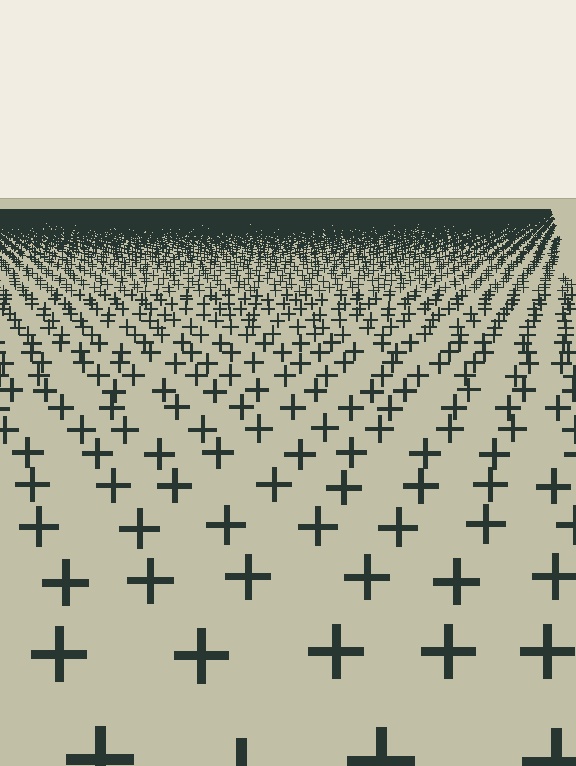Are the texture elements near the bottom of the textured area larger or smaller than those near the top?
Larger. Near the bottom, elements are closer to the viewer and appear at a bigger on-screen size.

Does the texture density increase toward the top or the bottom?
Density increases toward the top.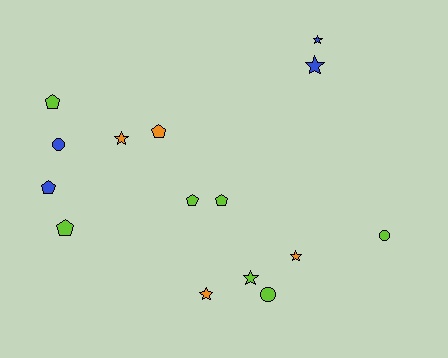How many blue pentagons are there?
There is 1 blue pentagon.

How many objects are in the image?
There are 15 objects.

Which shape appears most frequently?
Pentagon, with 6 objects.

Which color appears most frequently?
Lime, with 7 objects.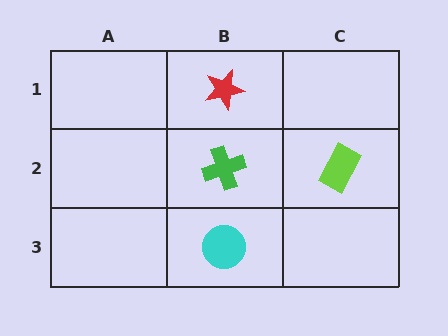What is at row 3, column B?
A cyan circle.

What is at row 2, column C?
A lime rectangle.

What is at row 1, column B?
A red star.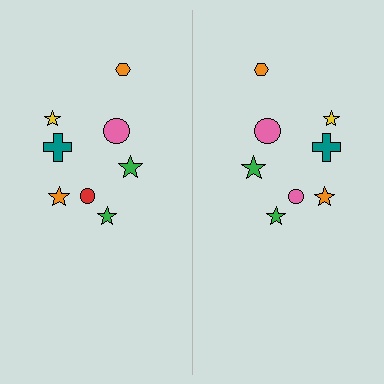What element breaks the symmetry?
The pink circle on the right side breaks the symmetry — its mirror counterpart is red.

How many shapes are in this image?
There are 16 shapes in this image.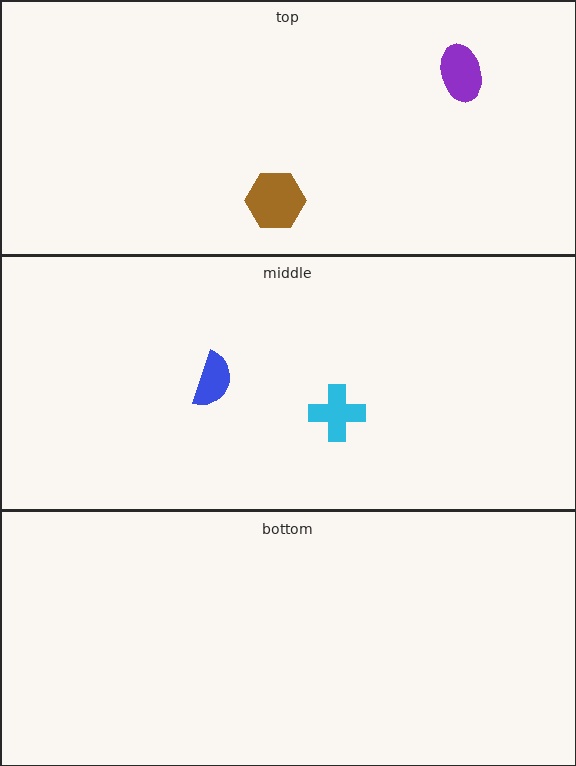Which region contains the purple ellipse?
The top region.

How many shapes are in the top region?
2.